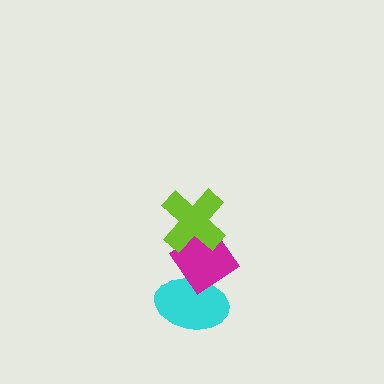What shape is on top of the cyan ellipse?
The magenta diamond is on top of the cyan ellipse.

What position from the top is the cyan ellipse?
The cyan ellipse is 3rd from the top.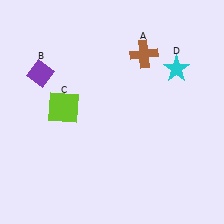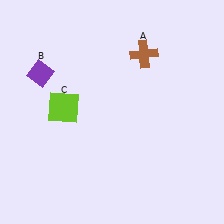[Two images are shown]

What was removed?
The cyan star (D) was removed in Image 2.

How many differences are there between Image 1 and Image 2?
There is 1 difference between the two images.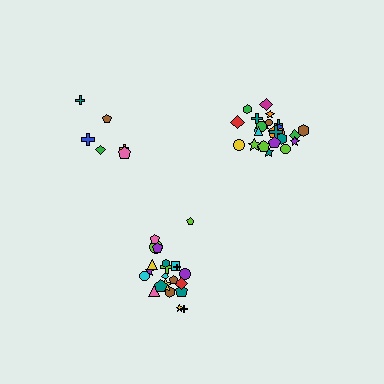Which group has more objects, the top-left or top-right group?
The top-right group.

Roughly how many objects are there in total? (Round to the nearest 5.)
Roughly 55 objects in total.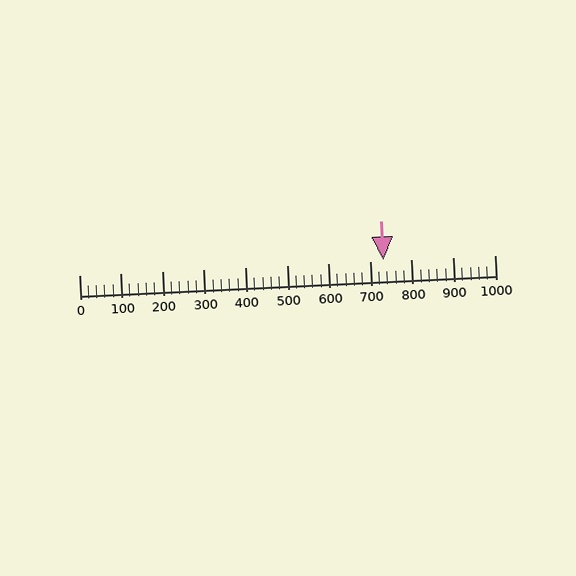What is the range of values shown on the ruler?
The ruler shows values from 0 to 1000.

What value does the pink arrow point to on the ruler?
The pink arrow points to approximately 733.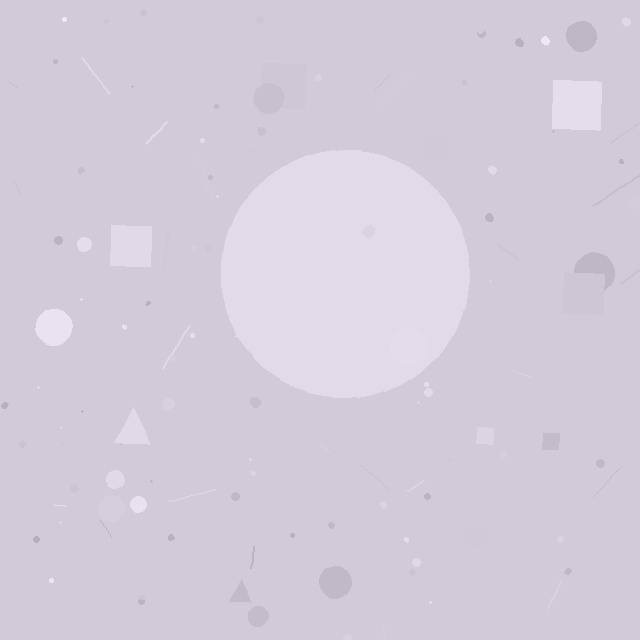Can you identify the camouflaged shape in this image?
The camouflaged shape is a circle.